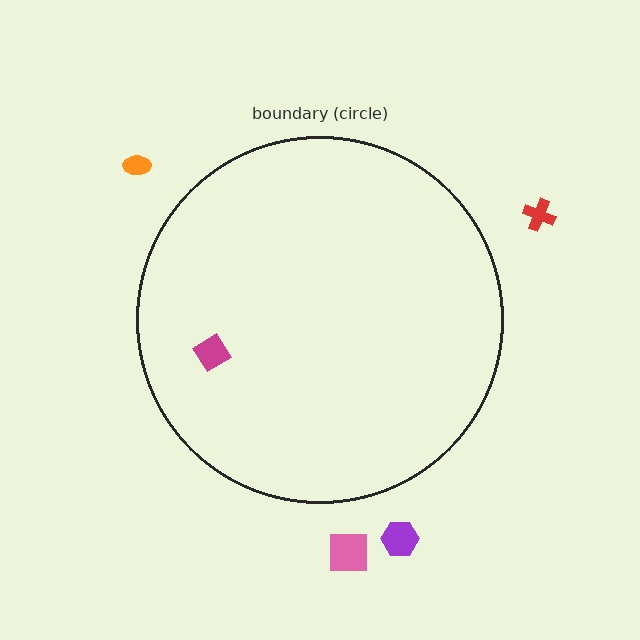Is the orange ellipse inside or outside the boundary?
Outside.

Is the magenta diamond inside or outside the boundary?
Inside.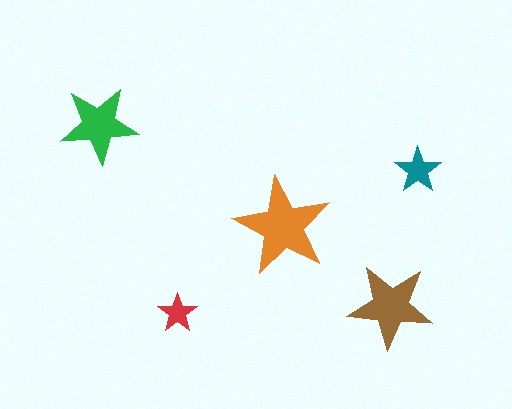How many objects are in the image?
There are 5 objects in the image.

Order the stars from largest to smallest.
the orange one, the brown one, the green one, the teal one, the red one.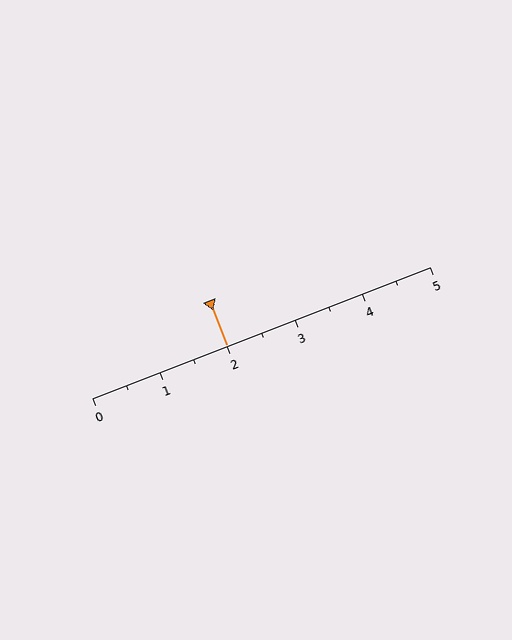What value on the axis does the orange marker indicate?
The marker indicates approximately 2.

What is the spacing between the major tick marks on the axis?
The major ticks are spaced 1 apart.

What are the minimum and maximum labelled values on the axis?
The axis runs from 0 to 5.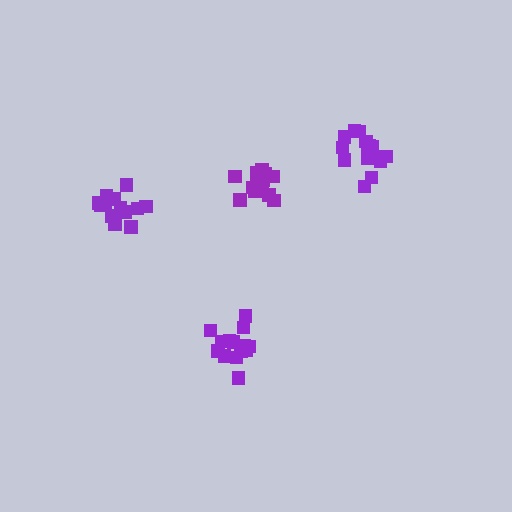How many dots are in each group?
Group 1: 14 dots, Group 2: 14 dots, Group 3: 14 dots, Group 4: 14 dots (56 total).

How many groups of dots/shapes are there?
There are 4 groups.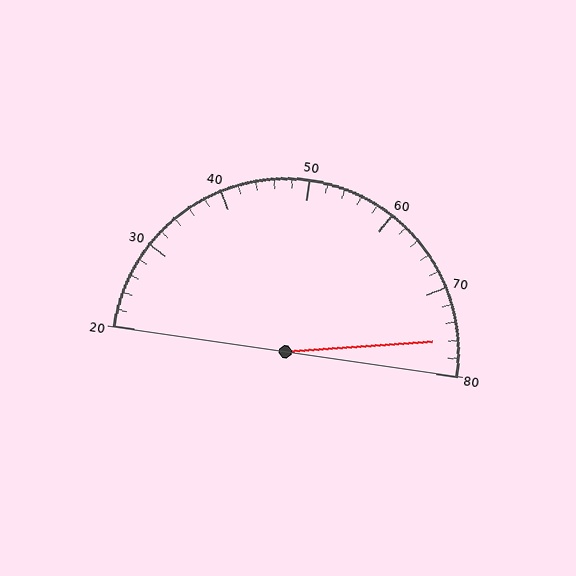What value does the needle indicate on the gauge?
The needle indicates approximately 76.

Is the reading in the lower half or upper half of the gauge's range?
The reading is in the upper half of the range (20 to 80).